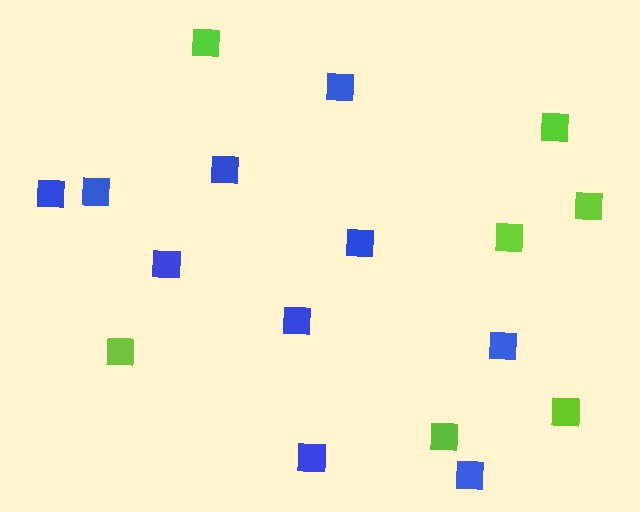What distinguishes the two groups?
There are 2 groups: one group of lime squares (7) and one group of blue squares (10).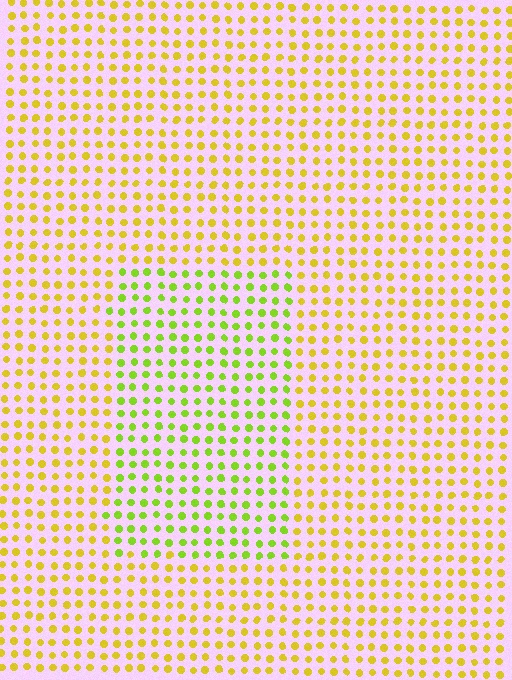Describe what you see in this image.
The image is filled with small yellow elements in a uniform arrangement. A rectangle-shaped region is visible where the elements are tinted to a slightly different hue, forming a subtle color boundary.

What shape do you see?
I see a rectangle.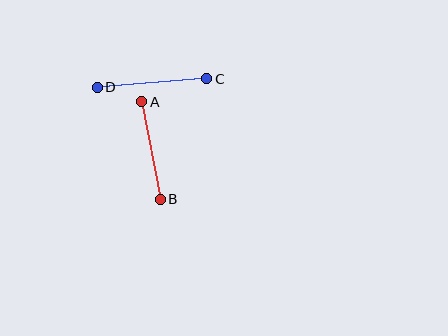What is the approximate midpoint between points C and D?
The midpoint is at approximately (152, 83) pixels.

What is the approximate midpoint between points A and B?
The midpoint is at approximately (151, 151) pixels.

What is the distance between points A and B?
The distance is approximately 99 pixels.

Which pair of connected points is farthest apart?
Points C and D are farthest apart.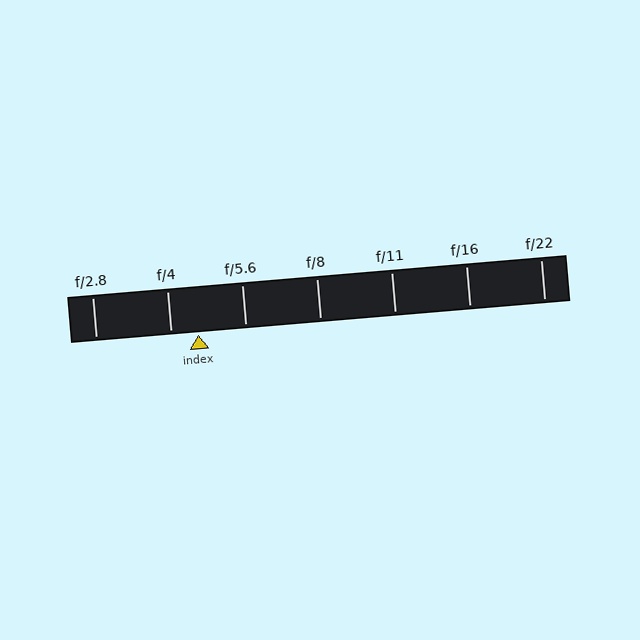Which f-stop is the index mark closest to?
The index mark is closest to f/4.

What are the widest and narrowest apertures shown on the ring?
The widest aperture shown is f/2.8 and the narrowest is f/22.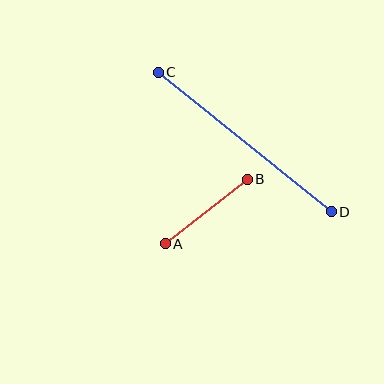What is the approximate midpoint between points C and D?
The midpoint is at approximately (245, 142) pixels.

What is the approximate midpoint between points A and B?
The midpoint is at approximately (206, 211) pixels.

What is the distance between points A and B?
The distance is approximately 105 pixels.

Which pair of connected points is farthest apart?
Points C and D are farthest apart.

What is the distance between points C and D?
The distance is approximately 223 pixels.